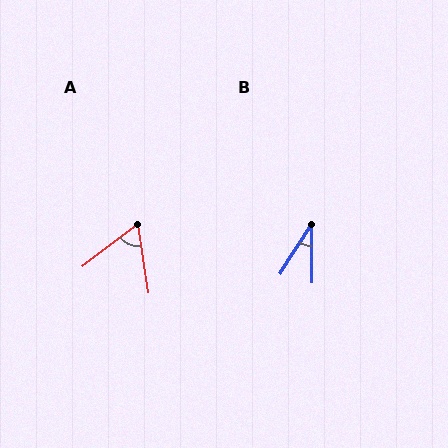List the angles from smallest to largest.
B (33°), A (61°).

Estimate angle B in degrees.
Approximately 33 degrees.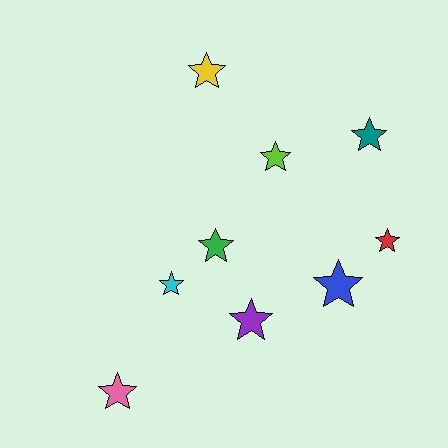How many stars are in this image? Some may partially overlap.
There are 9 stars.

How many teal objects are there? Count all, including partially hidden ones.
There is 1 teal object.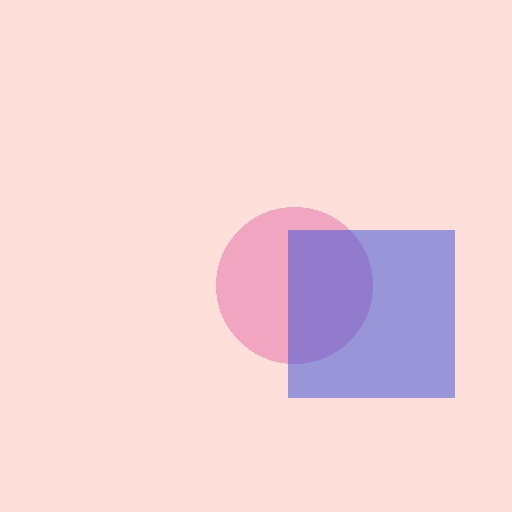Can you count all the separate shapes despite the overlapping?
Yes, there are 2 separate shapes.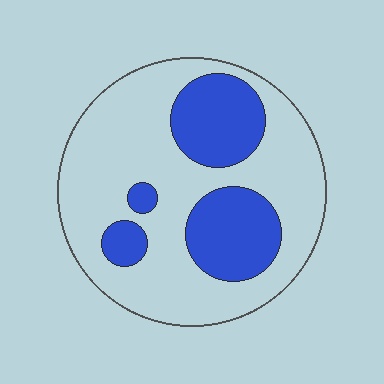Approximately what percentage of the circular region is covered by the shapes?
Approximately 30%.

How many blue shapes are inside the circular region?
4.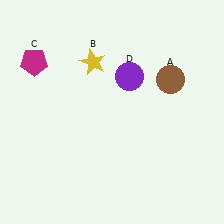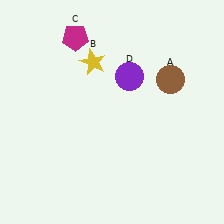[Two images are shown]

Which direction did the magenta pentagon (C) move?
The magenta pentagon (C) moved right.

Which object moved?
The magenta pentagon (C) moved right.